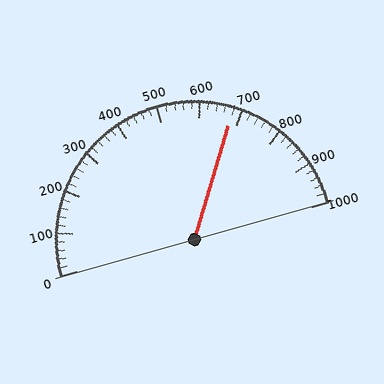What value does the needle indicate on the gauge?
The needle indicates approximately 680.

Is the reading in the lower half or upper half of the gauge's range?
The reading is in the upper half of the range (0 to 1000).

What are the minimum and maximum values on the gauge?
The gauge ranges from 0 to 1000.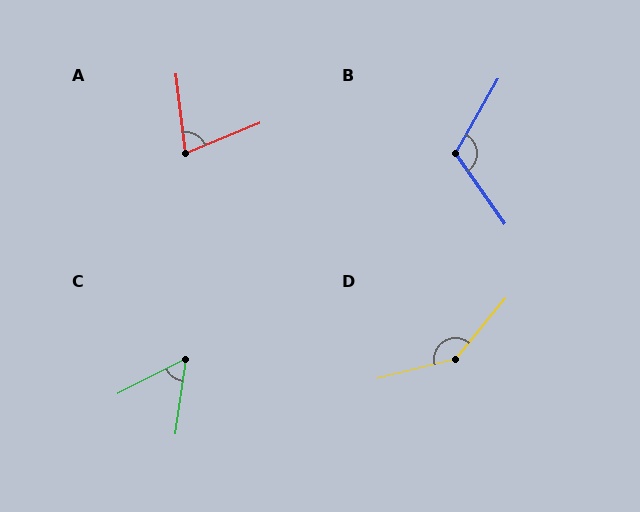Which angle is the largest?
D, at approximately 143 degrees.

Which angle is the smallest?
C, at approximately 55 degrees.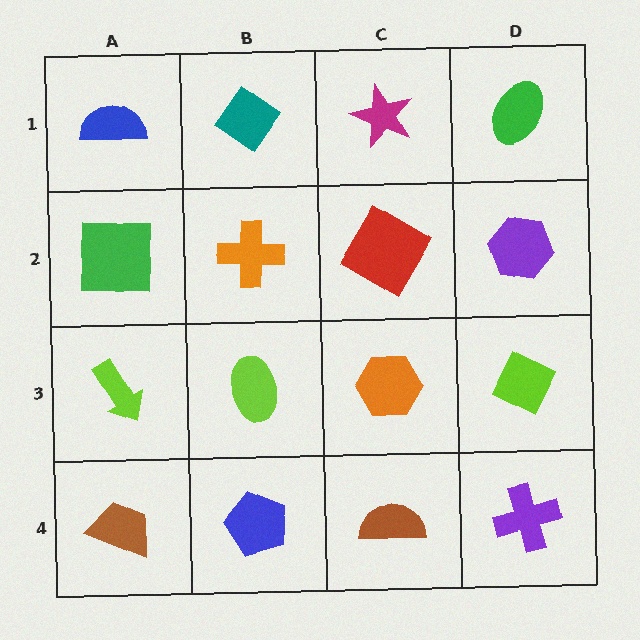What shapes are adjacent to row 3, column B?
An orange cross (row 2, column B), a blue pentagon (row 4, column B), a lime arrow (row 3, column A), an orange hexagon (row 3, column C).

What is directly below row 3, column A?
A brown trapezoid.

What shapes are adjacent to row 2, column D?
A green ellipse (row 1, column D), a lime diamond (row 3, column D), a red diamond (row 2, column C).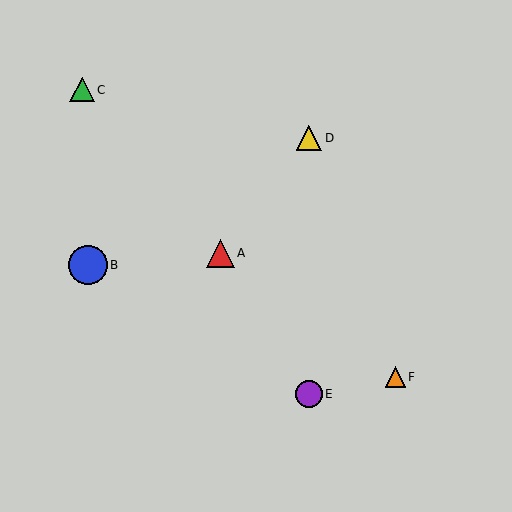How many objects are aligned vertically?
2 objects (D, E) are aligned vertically.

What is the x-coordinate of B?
Object B is at x≈88.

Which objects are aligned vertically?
Objects D, E are aligned vertically.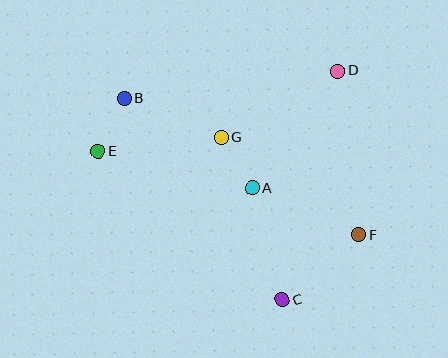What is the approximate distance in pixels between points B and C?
The distance between B and C is approximately 255 pixels.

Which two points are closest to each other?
Points A and G are closest to each other.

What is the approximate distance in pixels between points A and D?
The distance between A and D is approximately 145 pixels.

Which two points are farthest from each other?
Points E and F are farthest from each other.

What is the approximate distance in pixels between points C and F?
The distance between C and F is approximately 100 pixels.